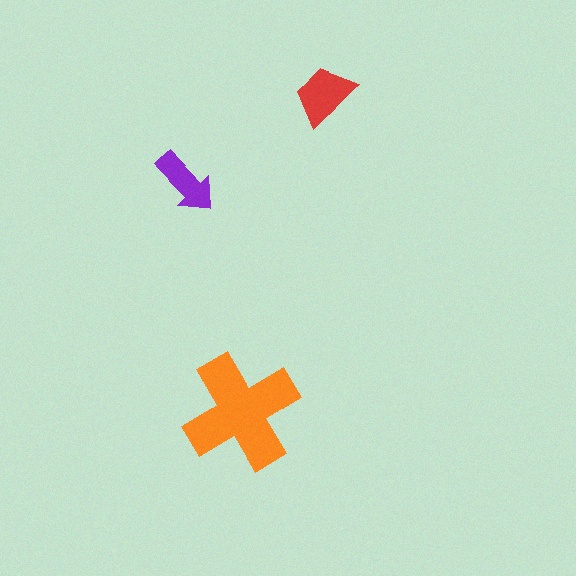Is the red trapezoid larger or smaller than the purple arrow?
Larger.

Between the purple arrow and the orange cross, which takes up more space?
The orange cross.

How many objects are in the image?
There are 3 objects in the image.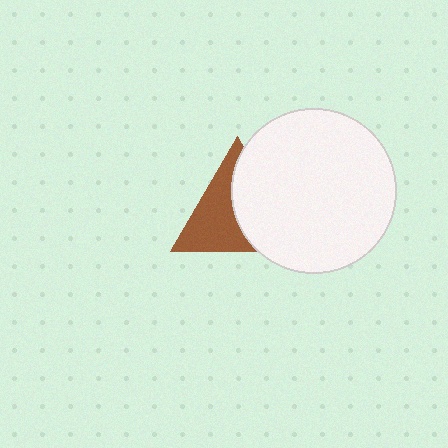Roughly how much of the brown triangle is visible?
About half of it is visible (roughly 51%).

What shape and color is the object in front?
The object in front is a white circle.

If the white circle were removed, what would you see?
You would see the complete brown triangle.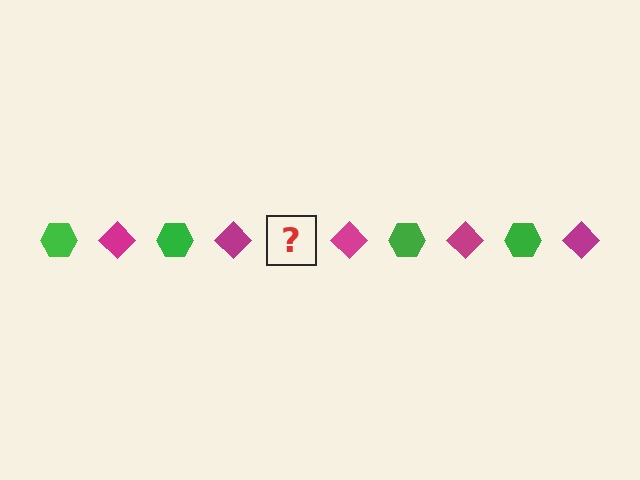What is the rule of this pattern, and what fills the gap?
The rule is that the pattern alternates between green hexagon and magenta diamond. The gap should be filled with a green hexagon.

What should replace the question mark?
The question mark should be replaced with a green hexagon.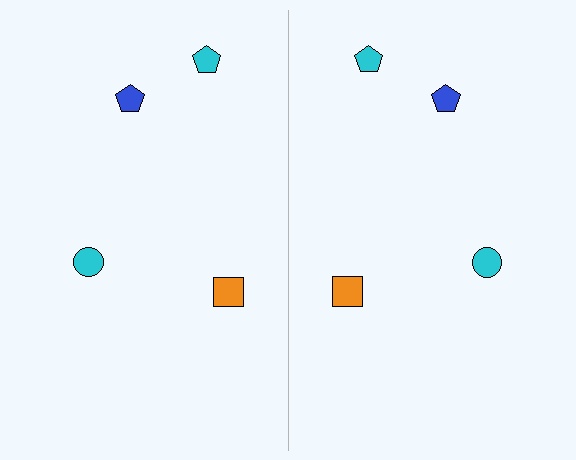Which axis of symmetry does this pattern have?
The pattern has a vertical axis of symmetry running through the center of the image.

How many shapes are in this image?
There are 8 shapes in this image.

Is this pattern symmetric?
Yes, this pattern has bilateral (reflection) symmetry.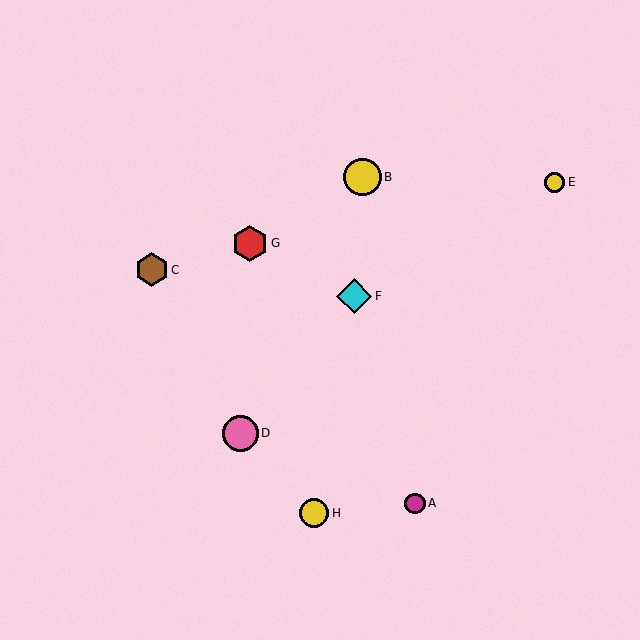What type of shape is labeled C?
Shape C is a brown hexagon.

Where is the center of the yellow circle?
The center of the yellow circle is at (362, 177).